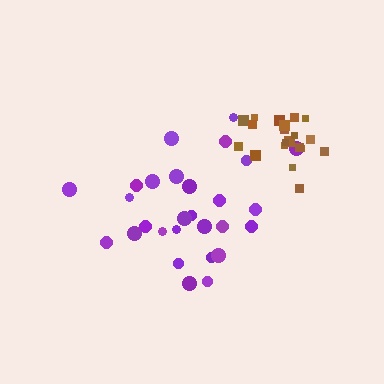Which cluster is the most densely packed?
Brown.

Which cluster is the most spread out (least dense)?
Purple.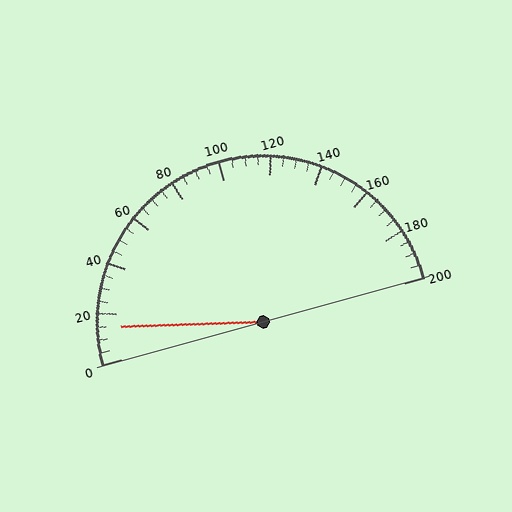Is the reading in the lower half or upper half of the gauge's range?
The reading is in the lower half of the range (0 to 200).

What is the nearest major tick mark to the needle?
The nearest major tick mark is 20.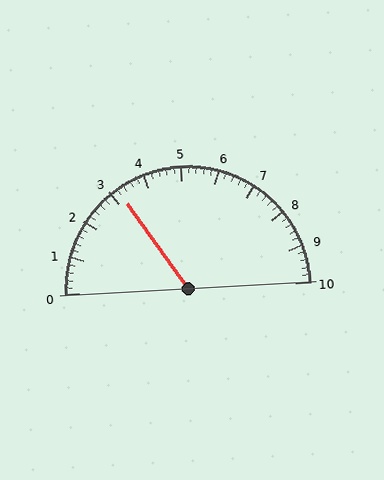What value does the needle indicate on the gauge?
The needle indicates approximately 3.2.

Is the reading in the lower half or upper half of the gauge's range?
The reading is in the lower half of the range (0 to 10).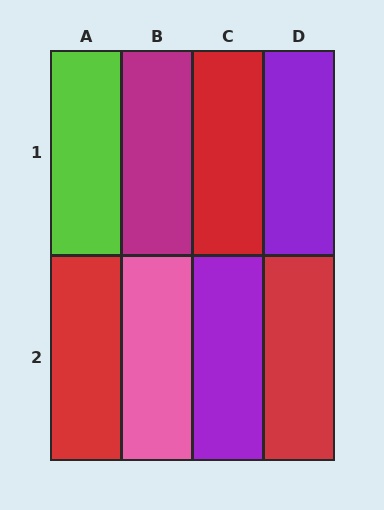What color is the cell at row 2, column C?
Purple.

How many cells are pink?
1 cell is pink.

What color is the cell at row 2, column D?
Red.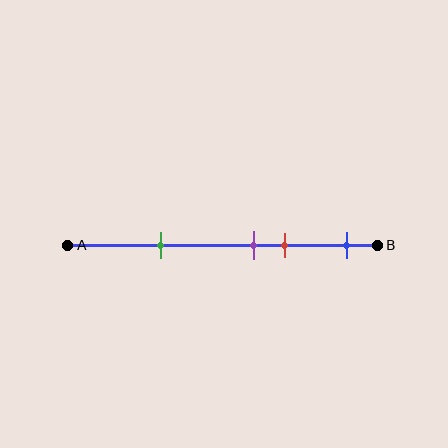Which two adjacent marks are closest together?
The purple and red marks are the closest adjacent pair.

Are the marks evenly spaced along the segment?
No, the marks are not evenly spaced.